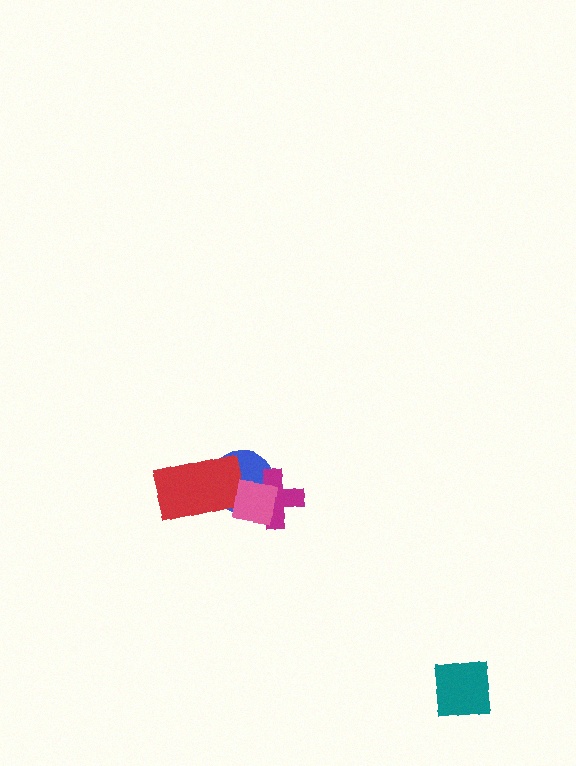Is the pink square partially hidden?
No, no other shape covers it.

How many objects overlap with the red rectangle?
2 objects overlap with the red rectangle.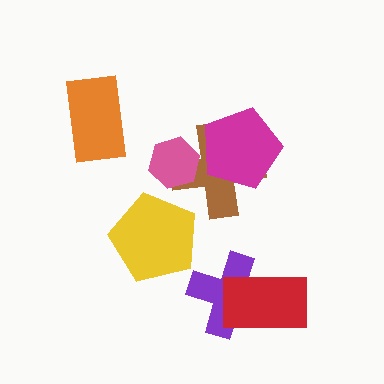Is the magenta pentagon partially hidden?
No, no other shape covers it.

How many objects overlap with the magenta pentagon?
1 object overlaps with the magenta pentagon.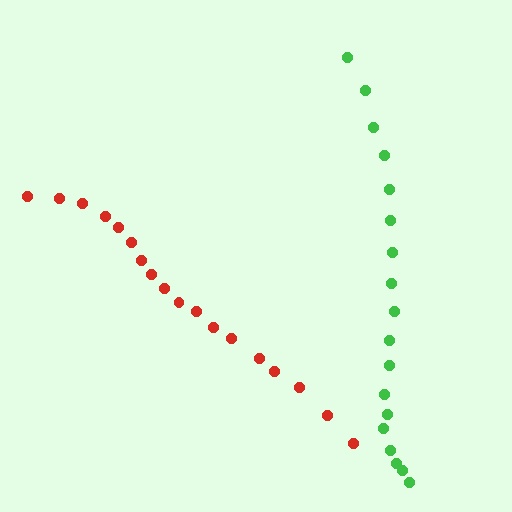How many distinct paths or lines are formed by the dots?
There are 2 distinct paths.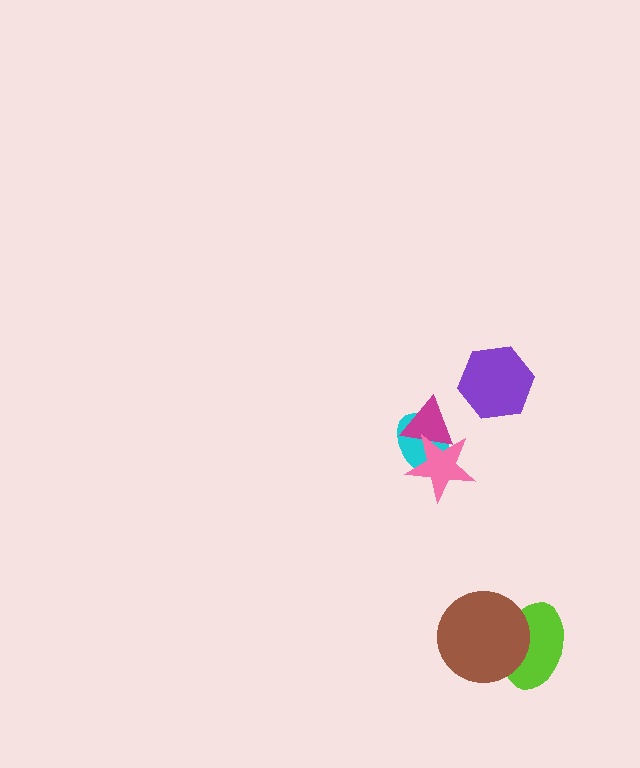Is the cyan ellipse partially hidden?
Yes, it is partially covered by another shape.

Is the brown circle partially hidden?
No, no other shape covers it.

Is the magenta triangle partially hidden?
Yes, it is partially covered by another shape.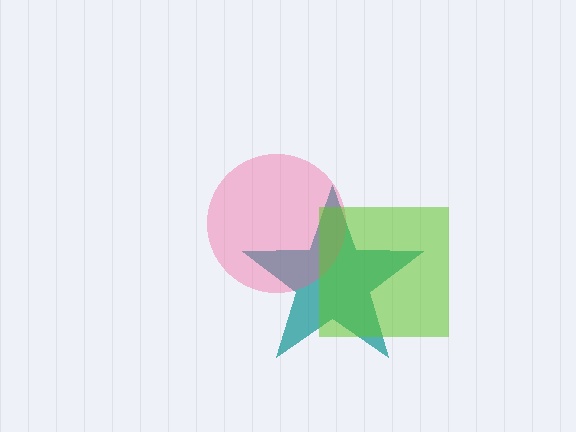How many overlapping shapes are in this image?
There are 3 overlapping shapes in the image.